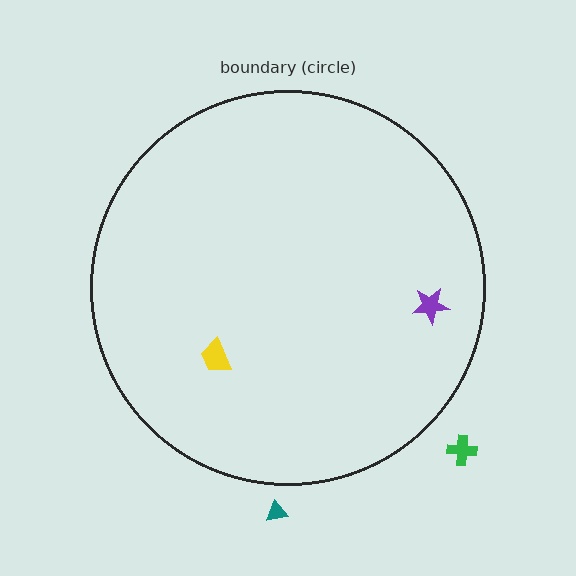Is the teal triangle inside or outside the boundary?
Outside.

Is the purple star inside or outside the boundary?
Inside.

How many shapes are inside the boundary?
2 inside, 2 outside.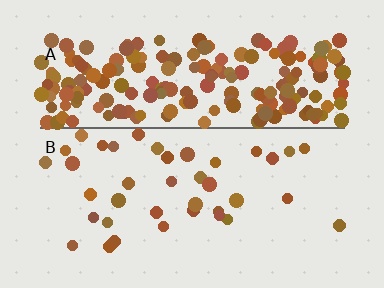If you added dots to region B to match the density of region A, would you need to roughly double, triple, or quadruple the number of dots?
Approximately quadruple.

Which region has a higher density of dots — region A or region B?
A (the top).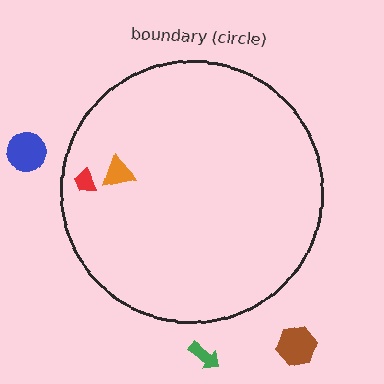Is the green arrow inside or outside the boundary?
Outside.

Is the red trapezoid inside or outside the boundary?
Inside.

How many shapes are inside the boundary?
2 inside, 3 outside.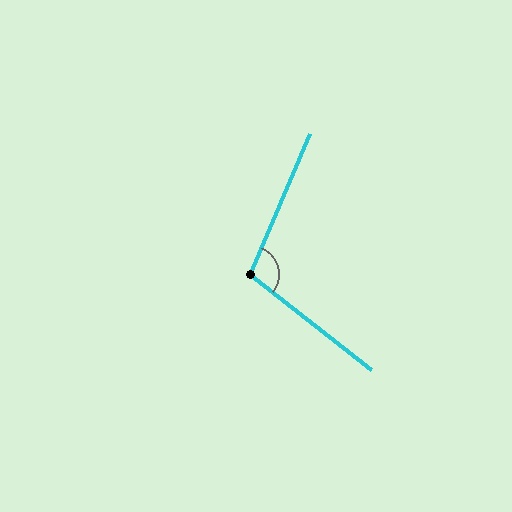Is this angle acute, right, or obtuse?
It is obtuse.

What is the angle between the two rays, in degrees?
Approximately 105 degrees.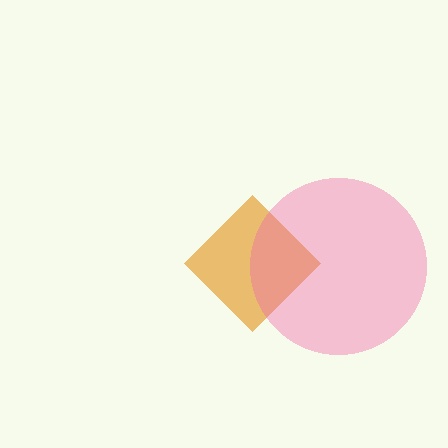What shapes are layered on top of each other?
The layered shapes are: an orange diamond, a pink circle.